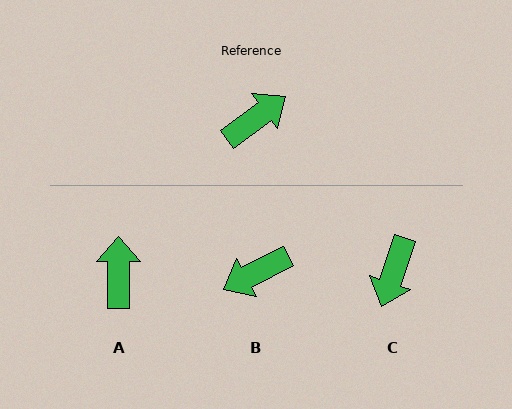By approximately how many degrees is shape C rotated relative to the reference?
Approximately 145 degrees clockwise.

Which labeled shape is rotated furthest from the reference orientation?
B, about 171 degrees away.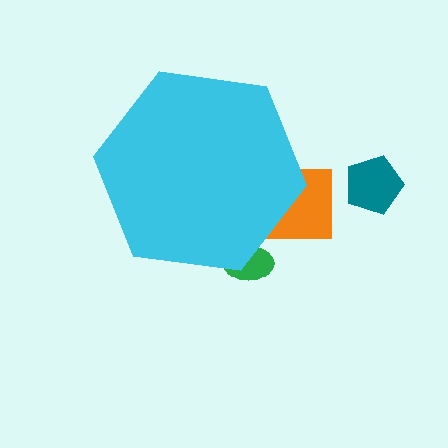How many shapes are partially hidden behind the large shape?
2 shapes are partially hidden.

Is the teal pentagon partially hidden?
No, the teal pentagon is fully visible.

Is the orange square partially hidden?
Yes, the orange square is partially hidden behind the cyan hexagon.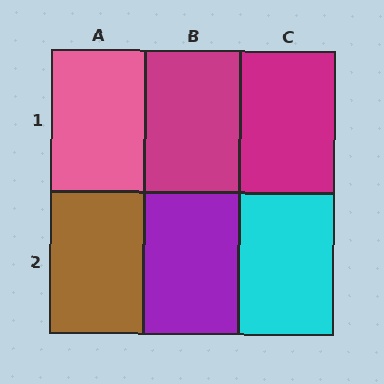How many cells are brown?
1 cell is brown.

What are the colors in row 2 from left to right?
Brown, purple, cyan.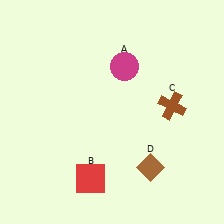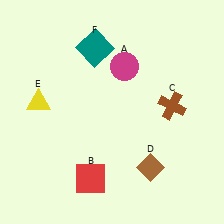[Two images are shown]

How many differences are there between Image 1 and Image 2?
There are 2 differences between the two images.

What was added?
A yellow triangle (E), a teal square (F) were added in Image 2.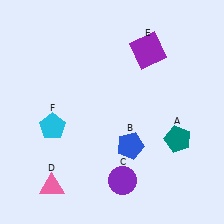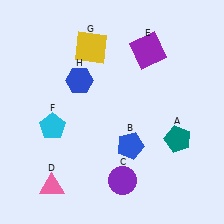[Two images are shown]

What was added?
A yellow square (G), a blue hexagon (H) were added in Image 2.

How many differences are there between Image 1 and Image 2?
There are 2 differences between the two images.